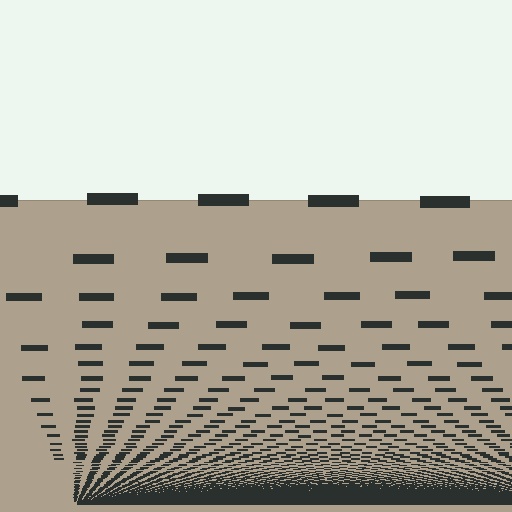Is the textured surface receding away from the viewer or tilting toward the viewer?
The surface appears to tilt toward the viewer. Texture elements get larger and sparser toward the top.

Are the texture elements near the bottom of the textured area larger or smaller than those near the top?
Smaller. The gradient is inverted — elements near the bottom are smaller and denser.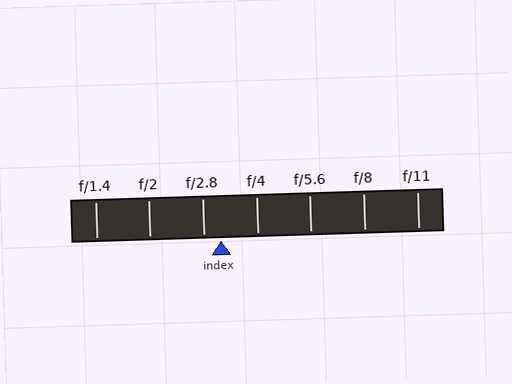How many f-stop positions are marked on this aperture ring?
There are 7 f-stop positions marked.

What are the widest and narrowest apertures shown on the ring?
The widest aperture shown is f/1.4 and the narrowest is f/11.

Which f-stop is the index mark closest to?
The index mark is closest to f/2.8.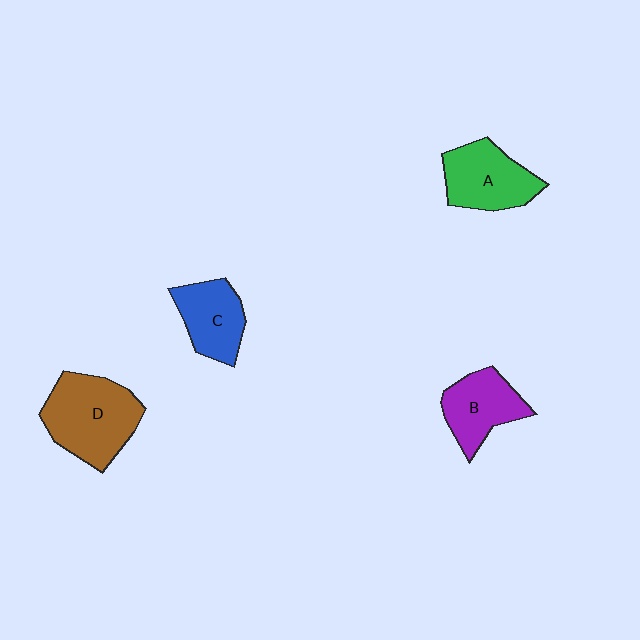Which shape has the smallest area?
Shape C (blue).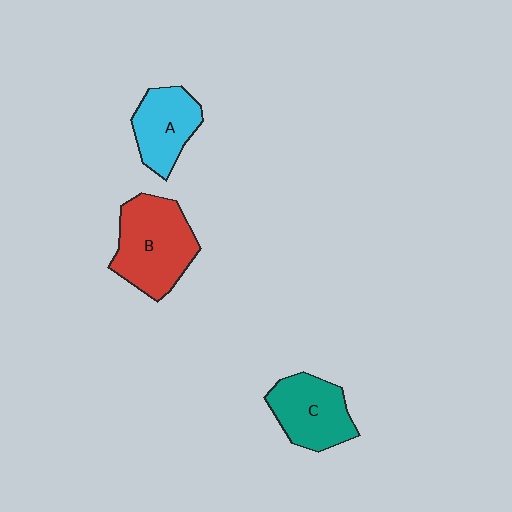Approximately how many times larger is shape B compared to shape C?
Approximately 1.3 times.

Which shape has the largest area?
Shape B (red).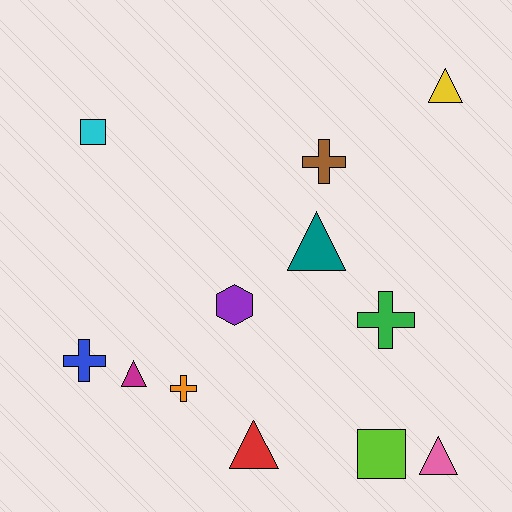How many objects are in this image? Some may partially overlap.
There are 12 objects.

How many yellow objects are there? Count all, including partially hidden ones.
There is 1 yellow object.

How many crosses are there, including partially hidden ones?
There are 4 crosses.